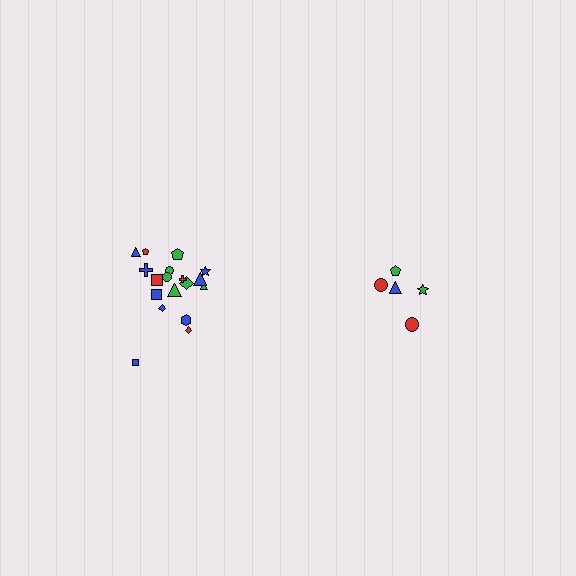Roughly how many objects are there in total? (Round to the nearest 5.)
Roughly 25 objects in total.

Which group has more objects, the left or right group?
The left group.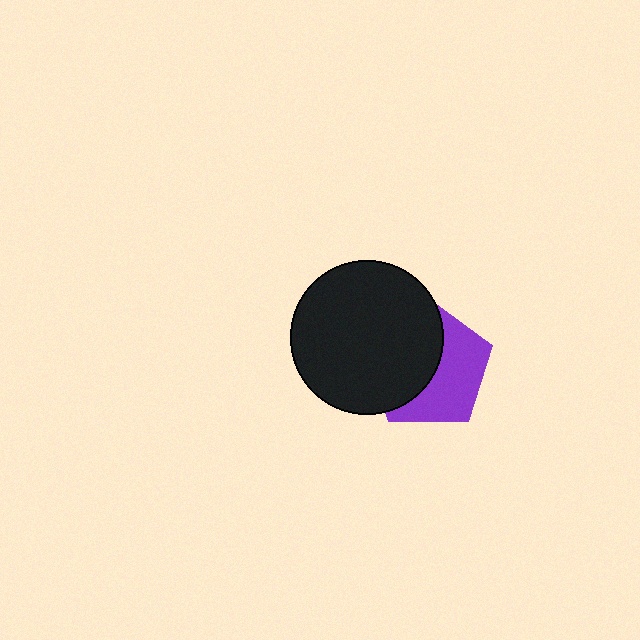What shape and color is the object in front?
The object in front is a black circle.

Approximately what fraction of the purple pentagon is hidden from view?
Roughly 51% of the purple pentagon is hidden behind the black circle.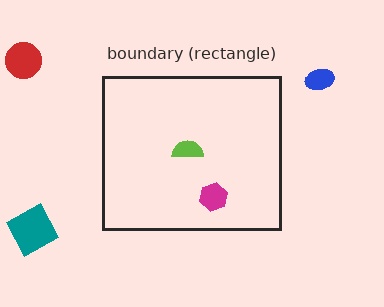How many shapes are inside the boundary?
2 inside, 3 outside.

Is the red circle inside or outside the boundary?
Outside.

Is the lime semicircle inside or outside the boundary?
Inside.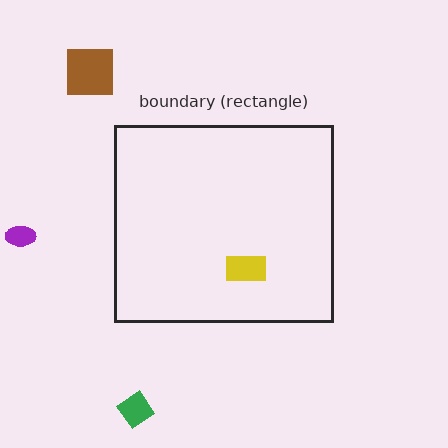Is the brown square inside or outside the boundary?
Outside.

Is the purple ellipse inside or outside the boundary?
Outside.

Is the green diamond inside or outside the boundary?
Outside.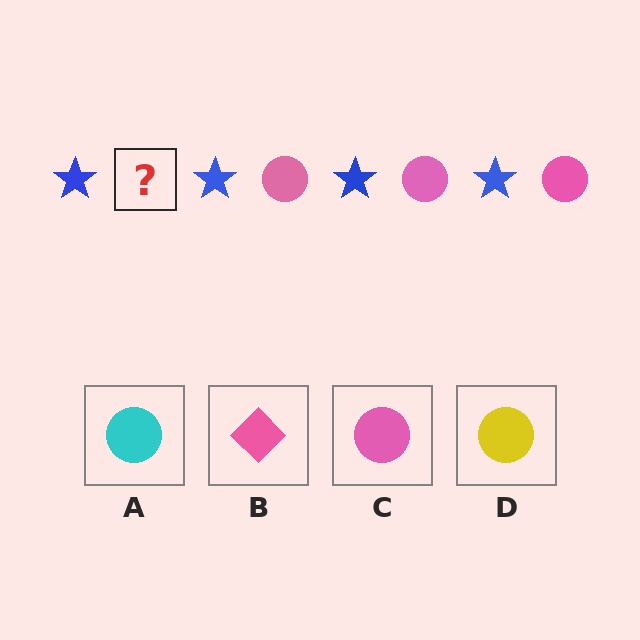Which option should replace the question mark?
Option C.